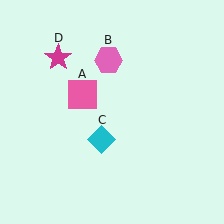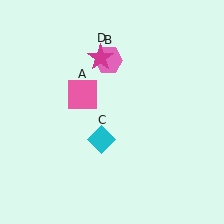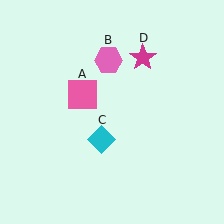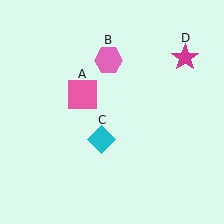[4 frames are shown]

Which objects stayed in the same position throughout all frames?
Pink square (object A) and pink hexagon (object B) and cyan diamond (object C) remained stationary.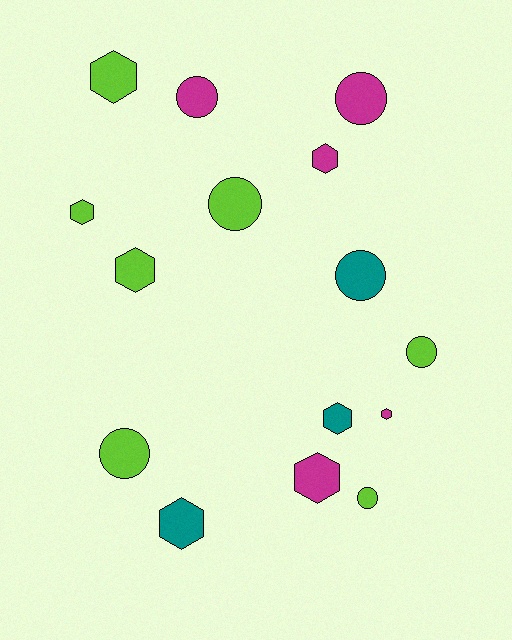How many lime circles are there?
There are 4 lime circles.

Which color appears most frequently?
Lime, with 7 objects.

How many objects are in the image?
There are 15 objects.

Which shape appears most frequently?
Hexagon, with 8 objects.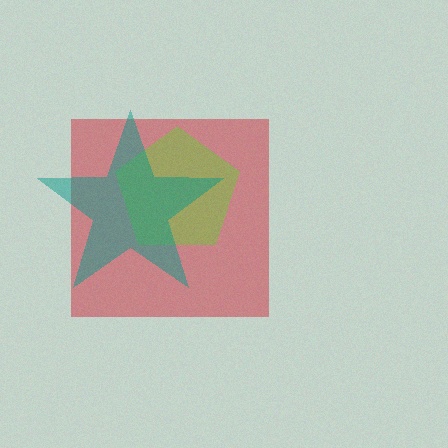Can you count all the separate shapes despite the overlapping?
Yes, there are 3 separate shapes.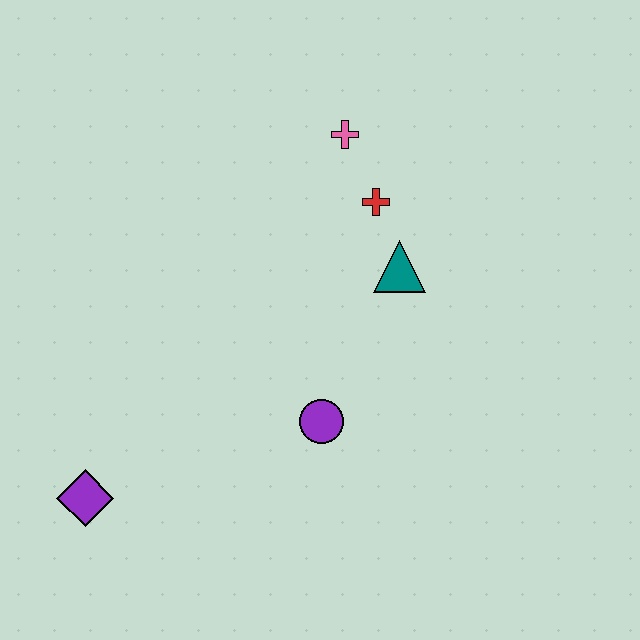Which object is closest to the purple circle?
The teal triangle is closest to the purple circle.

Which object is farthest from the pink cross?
The purple diamond is farthest from the pink cross.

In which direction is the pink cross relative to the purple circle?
The pink cross is above the purple circle.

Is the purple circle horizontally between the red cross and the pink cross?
No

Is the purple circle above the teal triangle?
No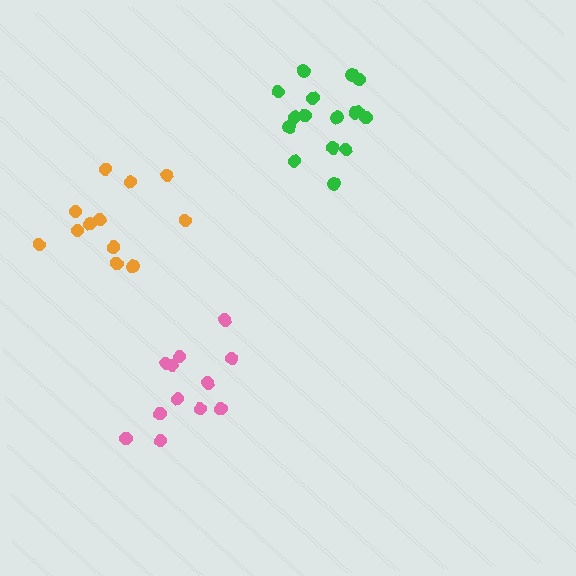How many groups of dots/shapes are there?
There are 3 groups.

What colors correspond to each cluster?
The clusters are colored: green, pink, orange.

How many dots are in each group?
Group 1: 16 dots, Group 2: 12 dots, Group 3: 12 dots (40 total).